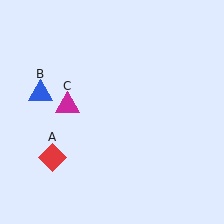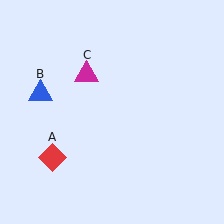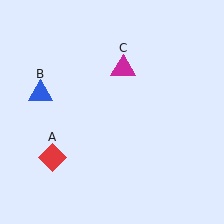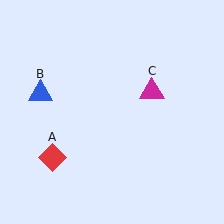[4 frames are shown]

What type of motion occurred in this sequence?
The magenta triangle (object C) rotated clockwise around the center of the scene.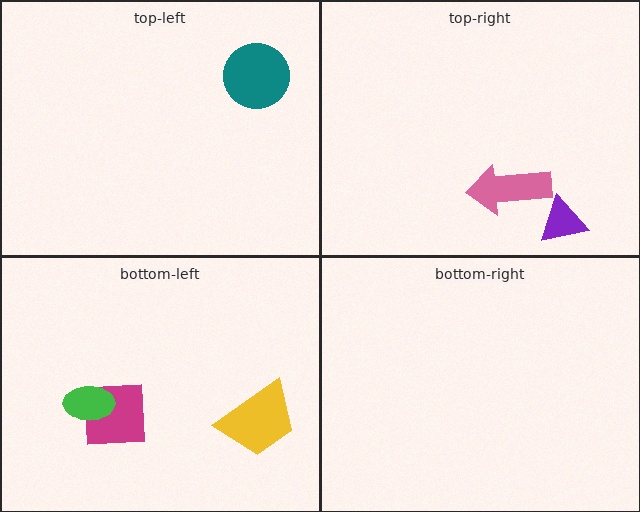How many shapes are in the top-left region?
1.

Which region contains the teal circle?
The top-left region.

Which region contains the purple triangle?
The top-right region.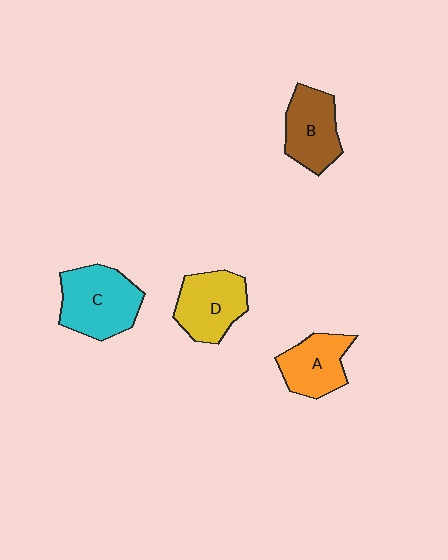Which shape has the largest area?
Shape C (cyan).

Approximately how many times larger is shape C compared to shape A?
Approximately 1.4 times.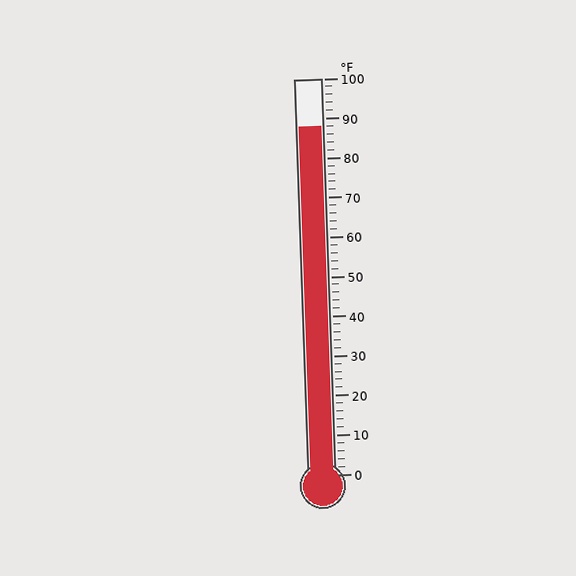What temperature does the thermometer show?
The thermometer shows approximately 88°F.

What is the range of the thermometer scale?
The thermometer scale ranges from 0°F to 100°F.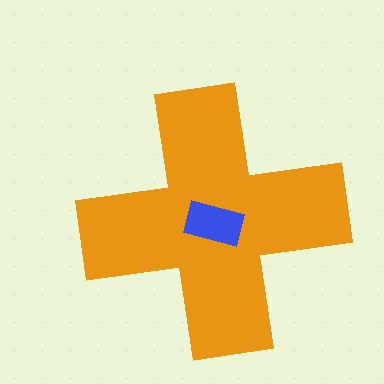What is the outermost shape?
The orange cross.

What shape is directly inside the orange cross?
The blue rectangle.